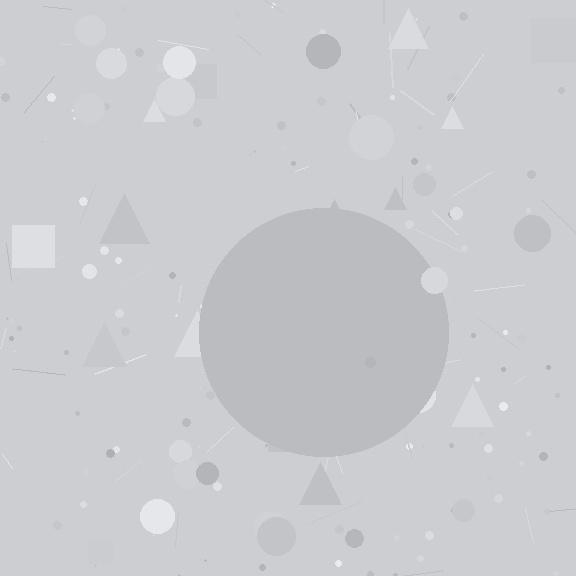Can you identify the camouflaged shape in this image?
The camouflaged shape is a circle.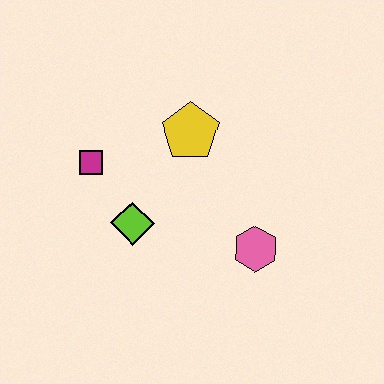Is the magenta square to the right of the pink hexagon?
No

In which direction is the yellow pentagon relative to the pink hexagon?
The yellow pentagon is above the pink hexagon.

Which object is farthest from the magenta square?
The pink hexagon is farthest from the magenta square.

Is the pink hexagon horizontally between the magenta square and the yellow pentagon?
No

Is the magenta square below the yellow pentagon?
Yes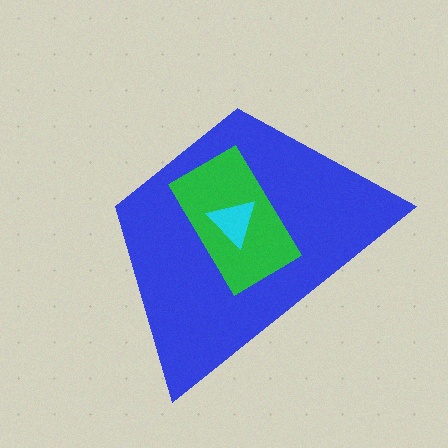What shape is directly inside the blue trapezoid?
The green rectangle.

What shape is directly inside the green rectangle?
The cyan triangle.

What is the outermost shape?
The blue trapezoid.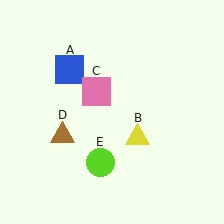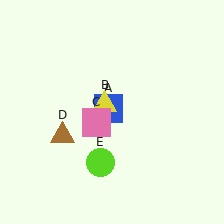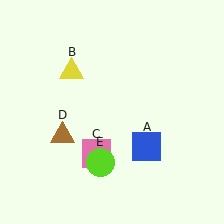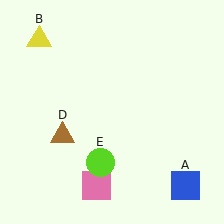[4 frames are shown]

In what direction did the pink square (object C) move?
The pink square (object C) moved down.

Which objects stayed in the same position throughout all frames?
Brown triangle (object D) and lime circle (object E) remained stationary.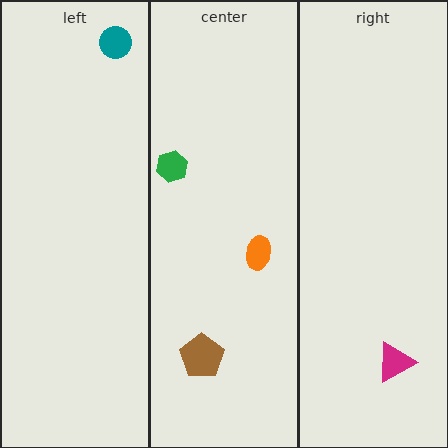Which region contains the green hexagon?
The center region.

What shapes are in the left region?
The teal circle.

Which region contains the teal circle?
The left region.